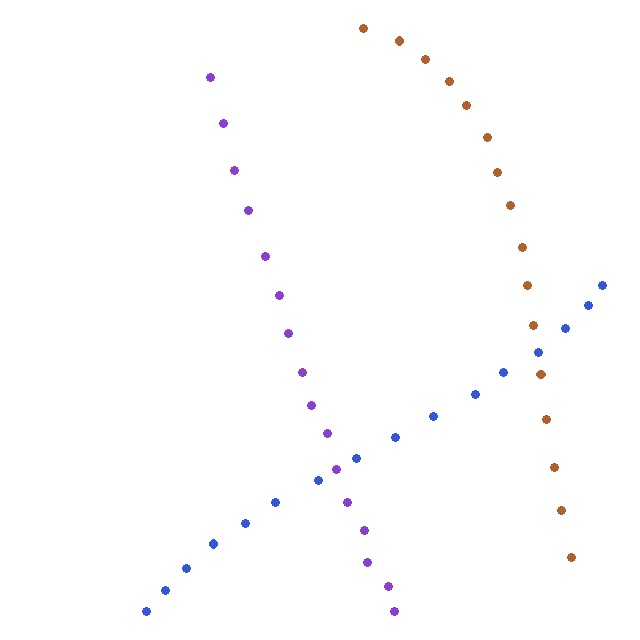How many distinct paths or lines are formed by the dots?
There are 3 distinct paths.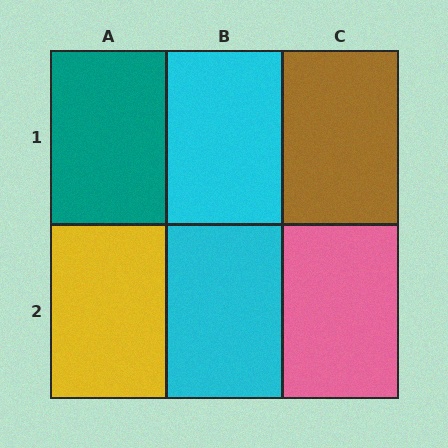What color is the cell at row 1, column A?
Teal.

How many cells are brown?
1 cell is brown.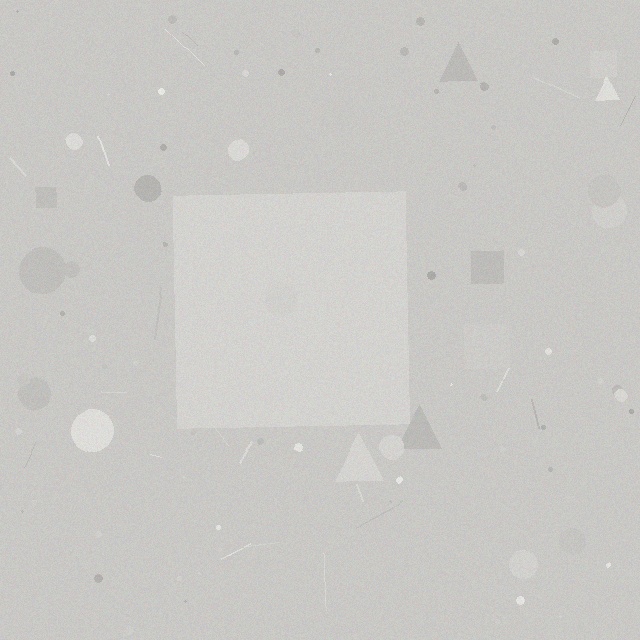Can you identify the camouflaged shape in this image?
The camouflaged shape is a square.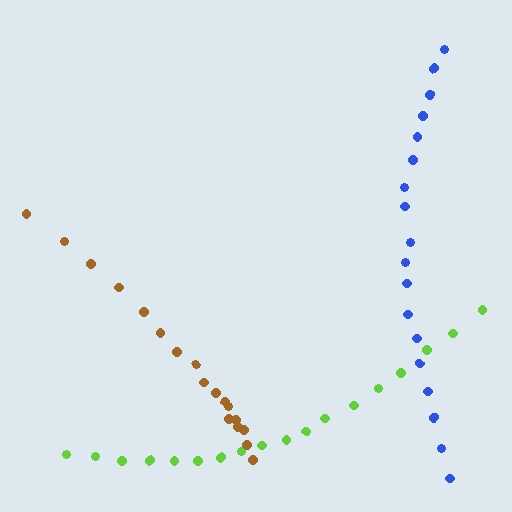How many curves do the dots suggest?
There are 3 distinct paths.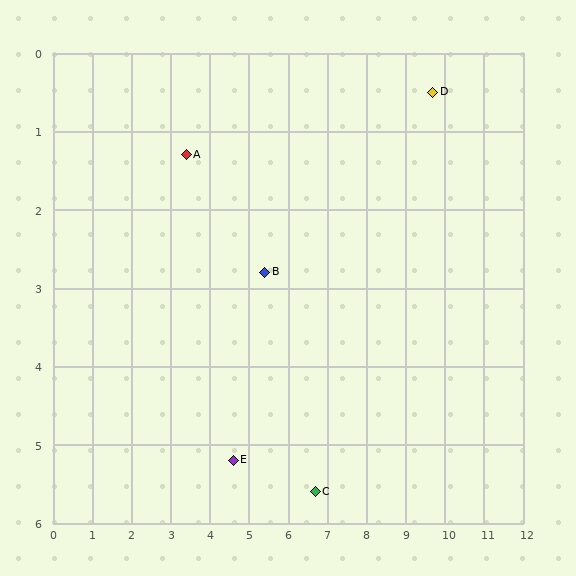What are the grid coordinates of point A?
Point A is at approximately (3.4, 1.3).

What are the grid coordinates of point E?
Point E is at approximately (4.6, 5.2).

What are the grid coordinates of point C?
Point C is at approximately (6.7, 5.6).